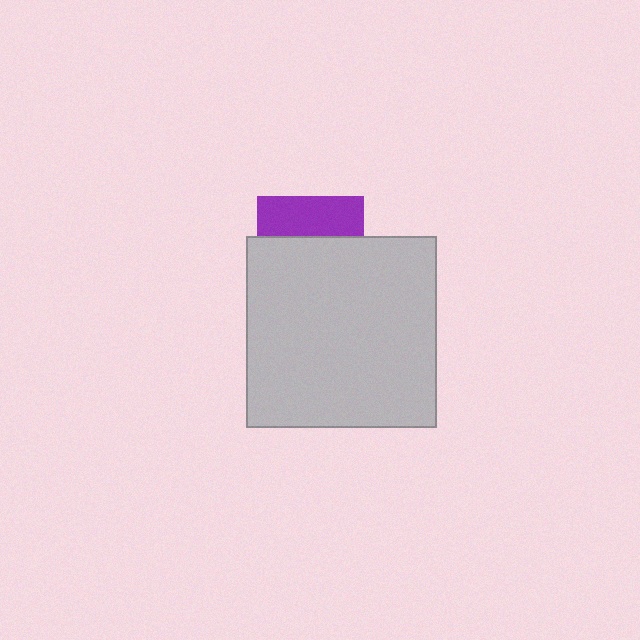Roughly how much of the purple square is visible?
A small part of it is visible (roughly 37%).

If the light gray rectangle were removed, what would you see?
You would see the complete purple square.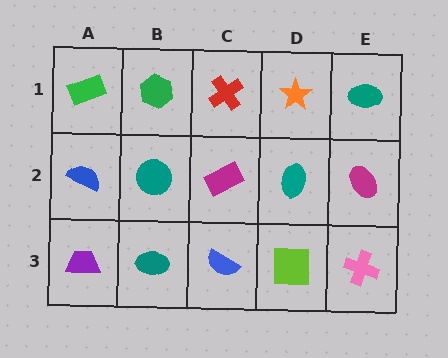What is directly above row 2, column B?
A green hexagon.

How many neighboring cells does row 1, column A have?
2.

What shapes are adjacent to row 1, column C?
A magenta rectangle (row 2, column C), a green hexagon (row 1, column B), an orange star (row 1, column D).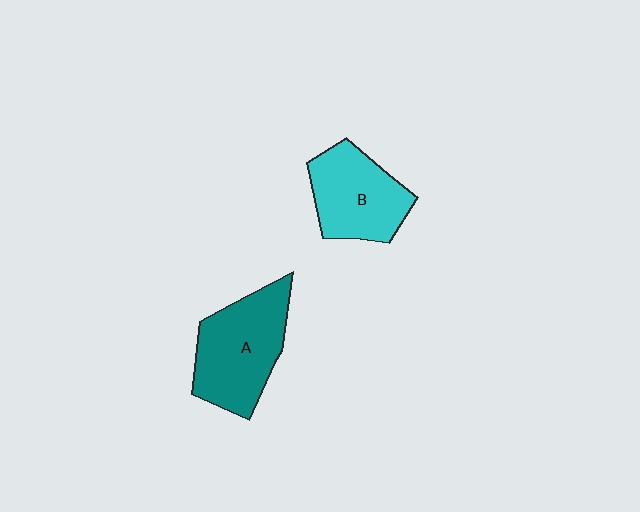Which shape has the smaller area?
Shape B (cyan).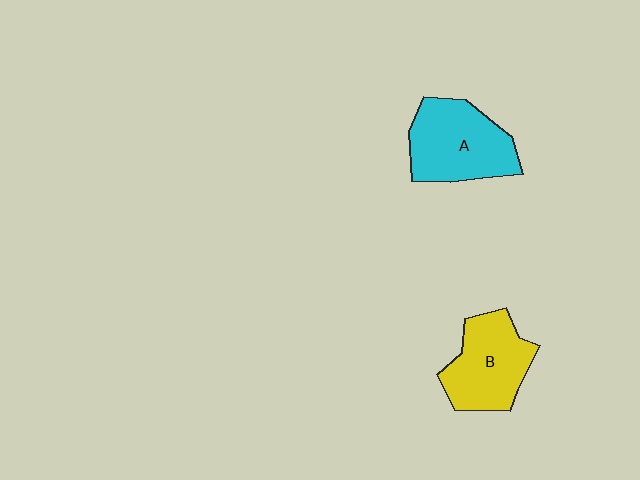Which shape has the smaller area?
Shape B (yellow).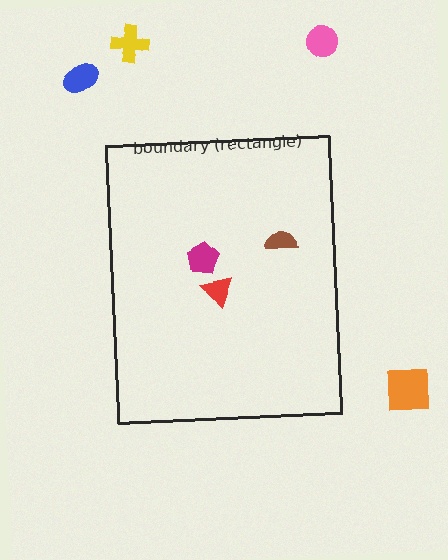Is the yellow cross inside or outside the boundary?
Outside.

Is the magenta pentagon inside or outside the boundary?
Inside.